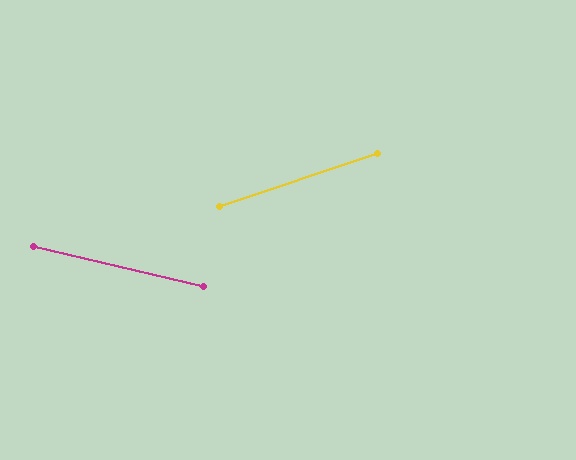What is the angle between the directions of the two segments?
Approximately 32 degrees.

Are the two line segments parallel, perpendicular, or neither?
Neither parallel nor perpendicular — they differ by about 32°.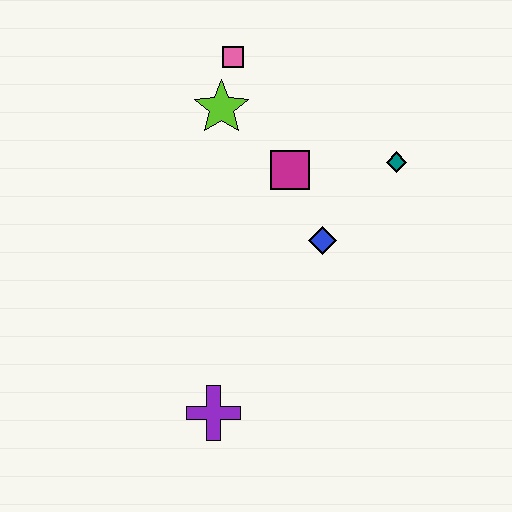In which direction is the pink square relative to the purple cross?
The pink square is above the purple cross.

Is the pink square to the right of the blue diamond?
No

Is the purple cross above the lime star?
No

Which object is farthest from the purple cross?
The pink square is farthest from the purple cross.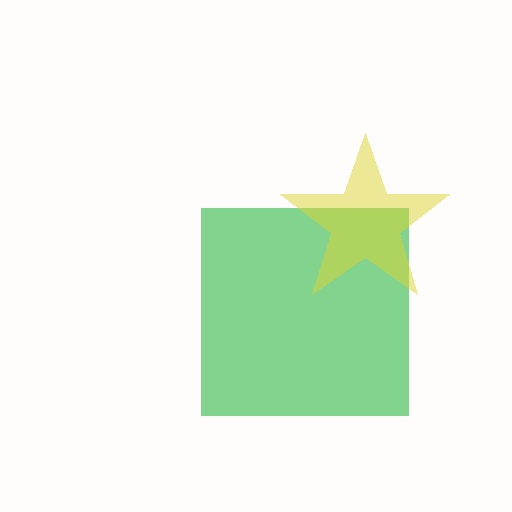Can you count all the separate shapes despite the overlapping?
Yes, there are 2 separate shapes.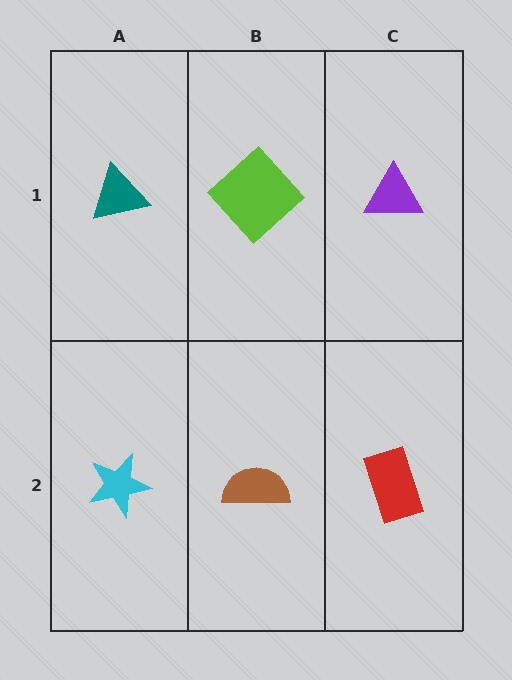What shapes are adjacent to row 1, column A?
A cyan star (row 2, column A), a lime diamond (row 1, column B).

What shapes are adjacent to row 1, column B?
A brown semicircle (row 2, column B), a teal triangle (row 1, column A), a purple triangle (row 1, column C).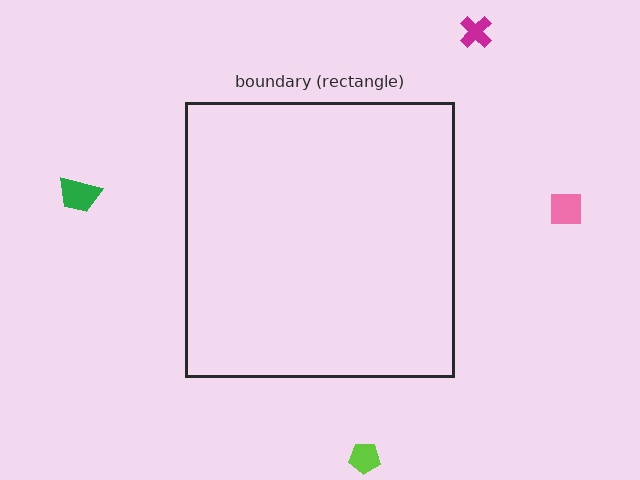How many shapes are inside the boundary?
0 inside, 4 outside.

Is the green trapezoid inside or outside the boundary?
Outside.